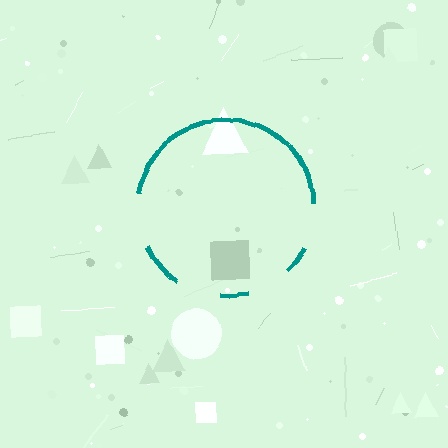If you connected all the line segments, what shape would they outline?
They would outline a circle.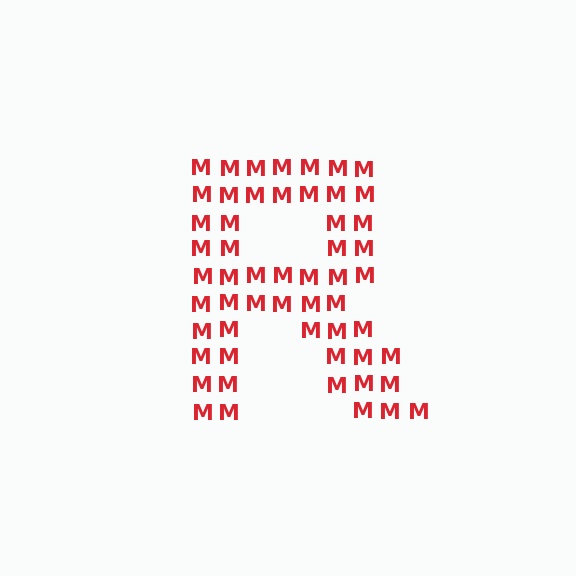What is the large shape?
The large shape is the letter R.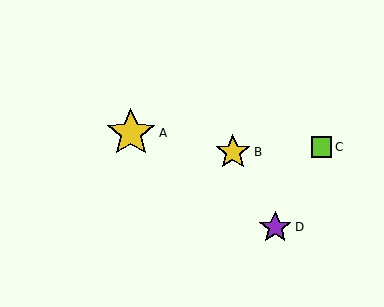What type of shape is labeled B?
Shape B is a yellow star.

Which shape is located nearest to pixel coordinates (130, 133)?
The yellow star (labeled A) at (131, 133) is nearest to that location.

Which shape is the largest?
The yellow star (labeled A) is the largest.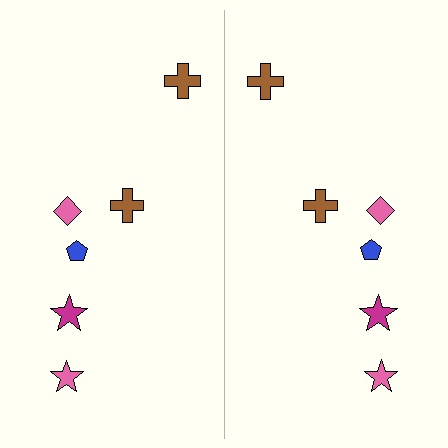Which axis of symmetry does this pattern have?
The pattern has a vertical axis of symmetry running through the center of the image.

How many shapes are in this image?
There are 12 shapes in this image.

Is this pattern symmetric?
Yes, this pattern has bilateral (reflection) symmetry.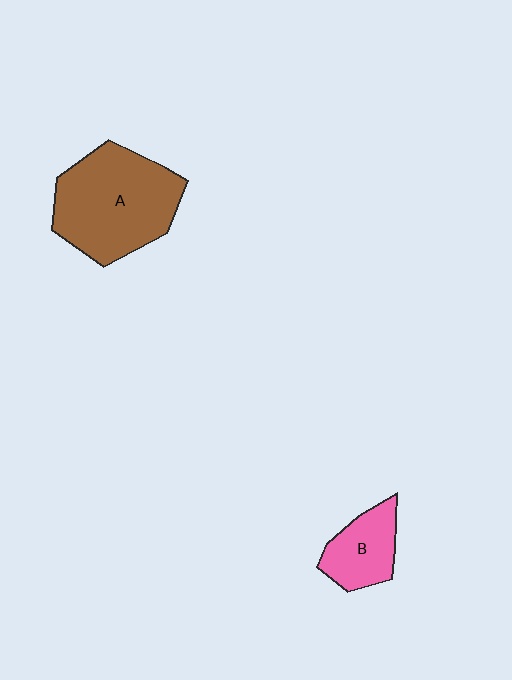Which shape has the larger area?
Shape A (brown).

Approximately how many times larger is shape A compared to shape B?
Approximately 2.3 times.